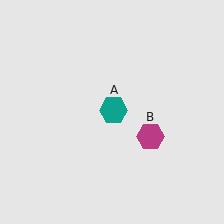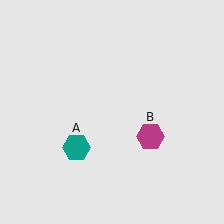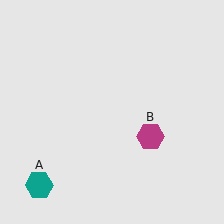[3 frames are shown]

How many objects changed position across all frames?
1 object changed position: teal hexagon (object A).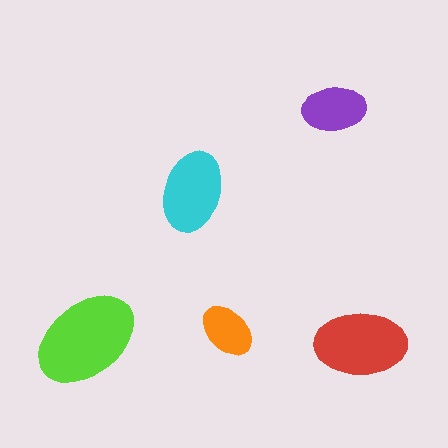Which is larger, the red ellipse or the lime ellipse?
The lime one.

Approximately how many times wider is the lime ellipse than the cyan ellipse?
About 1.5 times wider.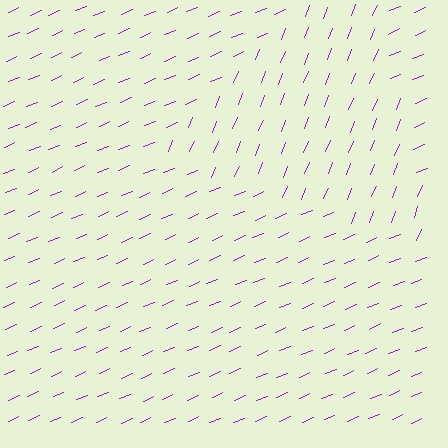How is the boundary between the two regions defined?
The boundary is defined purely by a change in line orientation (approximately 45 degrees difference). All lines are the same color and thickness.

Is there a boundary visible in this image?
Yes, there is a texture boundary formed by a change in line orientation.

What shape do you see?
I see a triangle.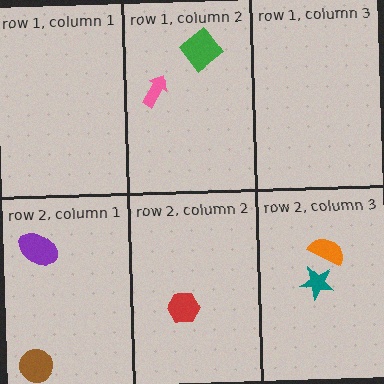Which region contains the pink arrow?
The row 1, column 2 region.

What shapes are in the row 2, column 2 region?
The red hexagon.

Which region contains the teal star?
The row 2, column 3 region.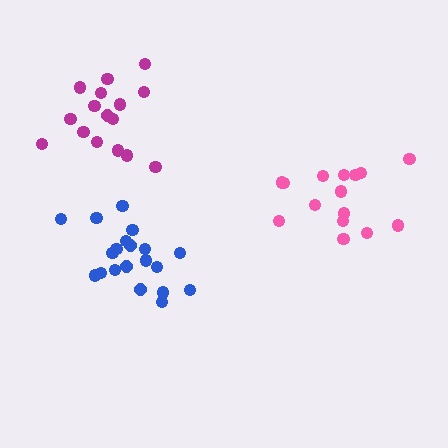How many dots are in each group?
Group 1: 20 dots, Group 2: 16 dots, Group 3: 15 dots (51 total).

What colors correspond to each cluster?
The clusters are colored: blue, magenta, pink.